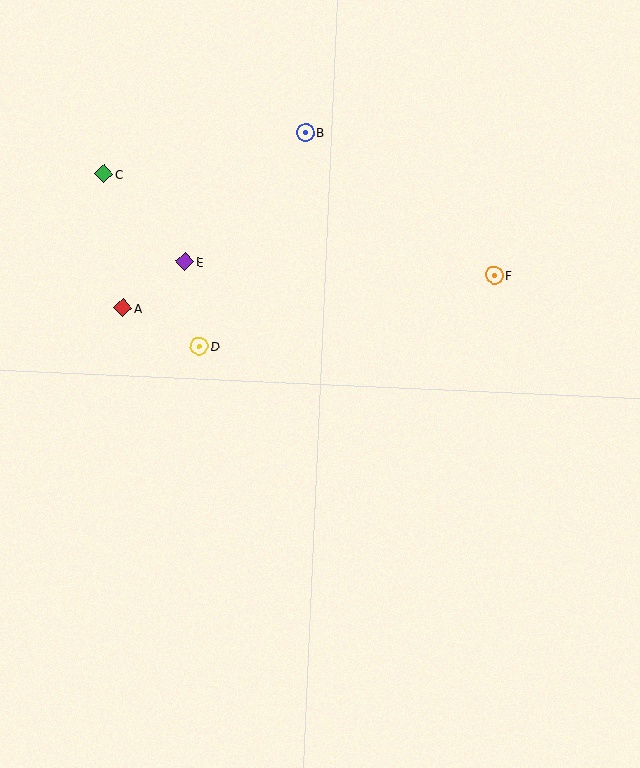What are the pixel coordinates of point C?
Point C is at (104, 174).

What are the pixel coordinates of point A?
Point A is at (123, 308).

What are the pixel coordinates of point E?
Point E is at (185, 262).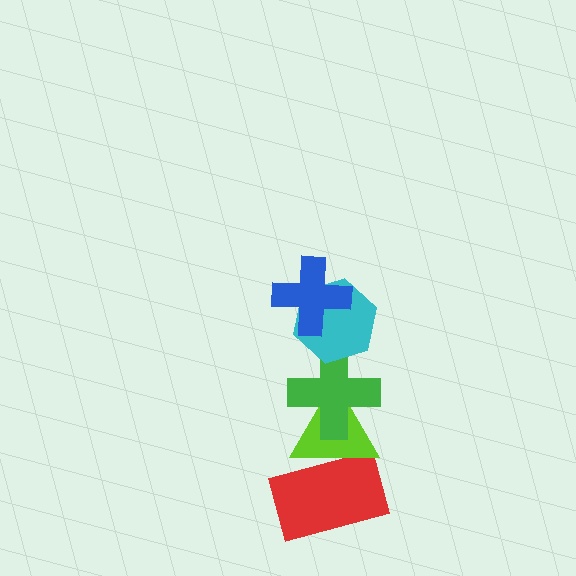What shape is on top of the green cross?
The cyan hexagon is on top of the green cross.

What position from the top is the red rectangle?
The red rectangle is 5th from the top.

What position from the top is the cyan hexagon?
The cyan hexagon is 2nd from the top.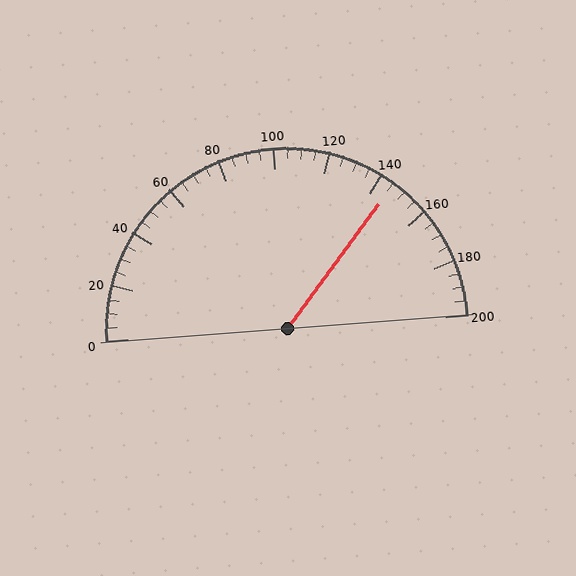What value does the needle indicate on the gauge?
The needle indicates approximately 145.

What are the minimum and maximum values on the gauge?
The gauge ranges from 0 to 200.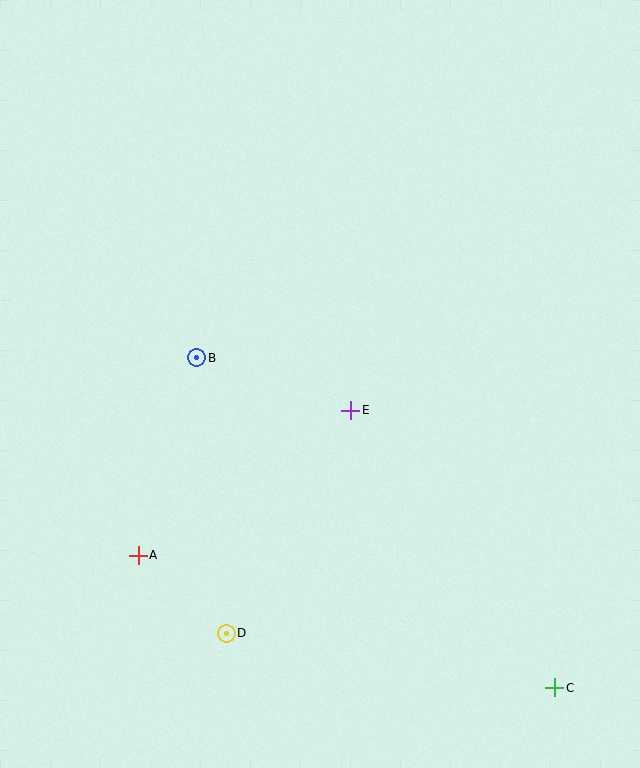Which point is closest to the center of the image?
Point E at (351, 410) is closest to the center.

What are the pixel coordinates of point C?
Point C is at (555, 688).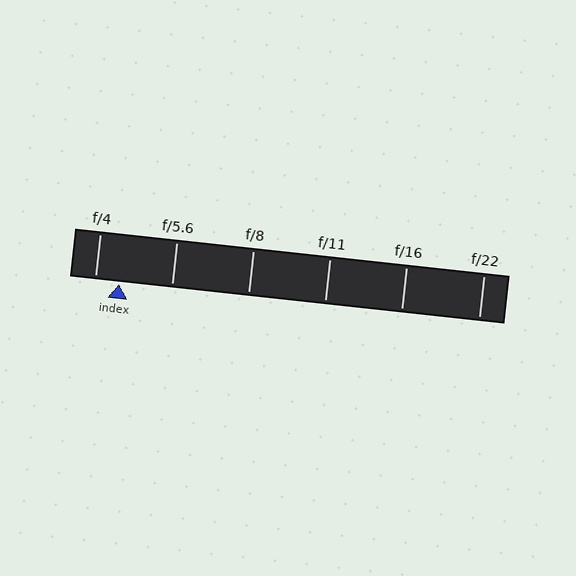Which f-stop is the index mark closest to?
The index mark is closest to f/4.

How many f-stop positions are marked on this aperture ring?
There are 6 f-stop positions marked.